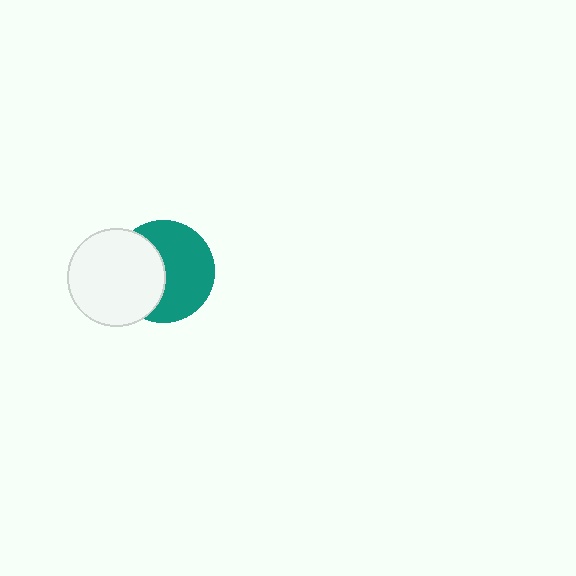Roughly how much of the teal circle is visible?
About half of it is visible (roughly 59%).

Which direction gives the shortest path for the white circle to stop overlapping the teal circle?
Moving left gives the shortest separation.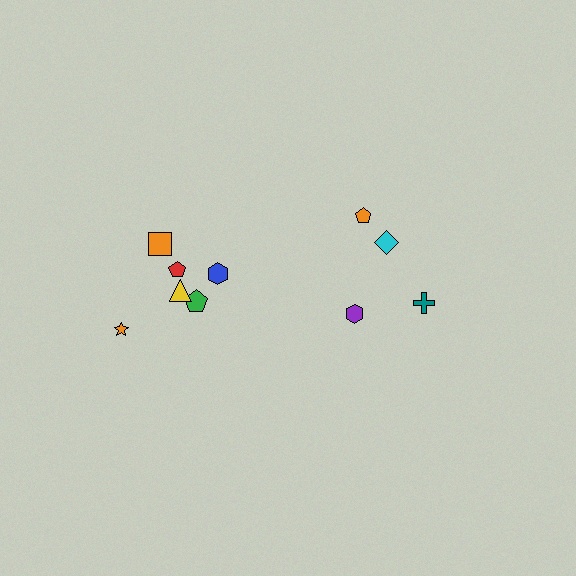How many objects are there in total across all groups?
There are 10 objects.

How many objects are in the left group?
There are 6 objects.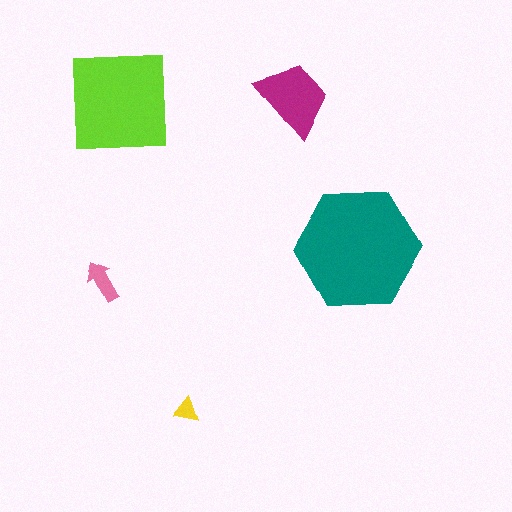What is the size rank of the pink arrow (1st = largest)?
4th.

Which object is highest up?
The lime square is topmost.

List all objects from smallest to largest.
The yellow triangle, the pink arrow, the magenta trapezoid, the lime square, the teal hexagon.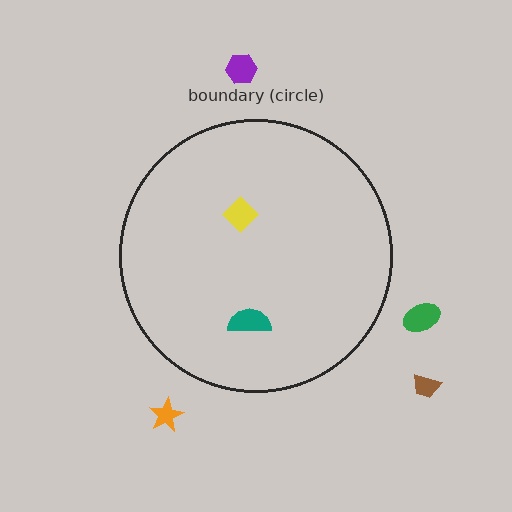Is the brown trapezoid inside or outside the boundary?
Outside.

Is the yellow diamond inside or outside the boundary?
Inside.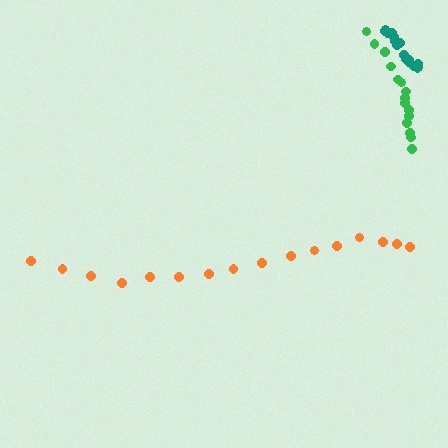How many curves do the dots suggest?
There are 3 distinct paths.